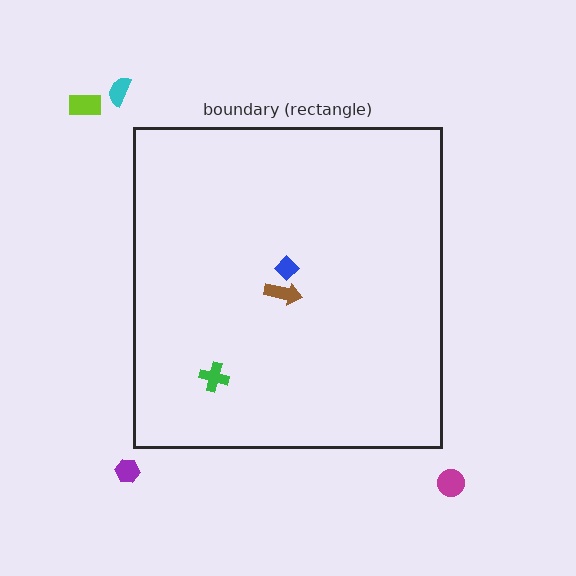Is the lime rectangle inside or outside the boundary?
Outside.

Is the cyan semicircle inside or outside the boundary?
Outside.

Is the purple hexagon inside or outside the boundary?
Outside.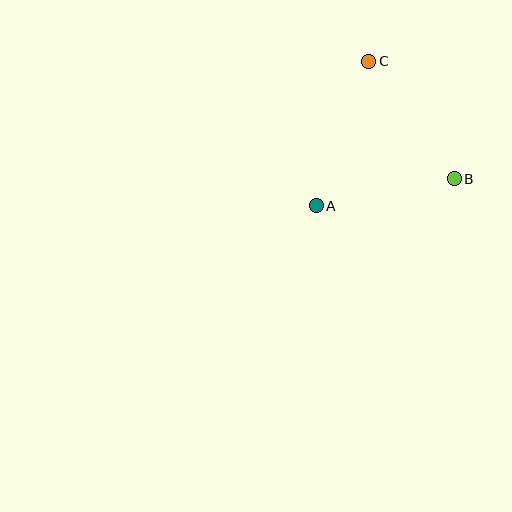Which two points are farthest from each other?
Points A and C are farthest from each other.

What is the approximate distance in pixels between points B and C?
The distance between B and C is approximately 145 pixels.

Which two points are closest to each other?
Points A and B are closest to each other.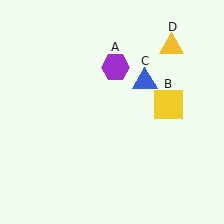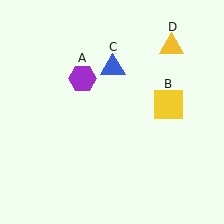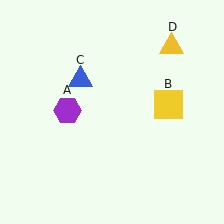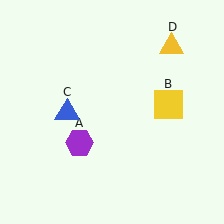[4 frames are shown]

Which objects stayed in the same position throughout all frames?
Yellow square (object B) and yellow triangle (object D) remained stationary.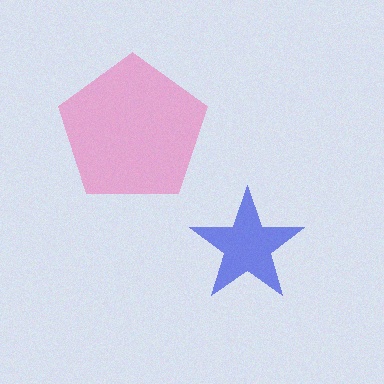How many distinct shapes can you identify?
There are 2 distinct shapes: a blue star, a pink pentagon.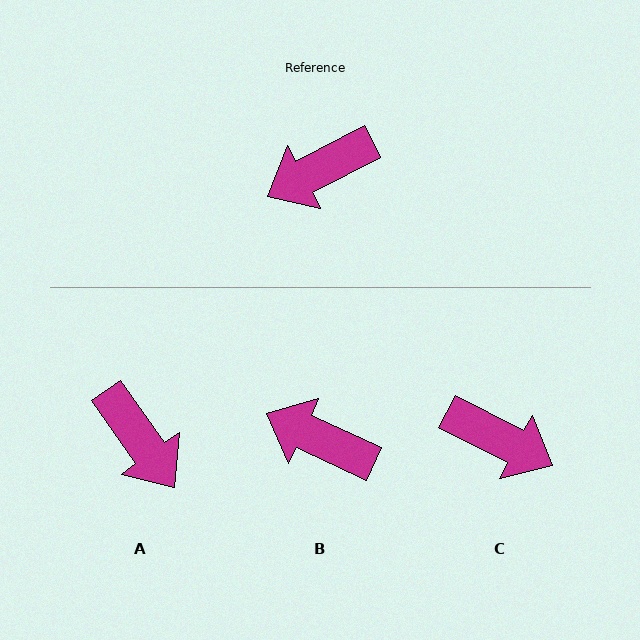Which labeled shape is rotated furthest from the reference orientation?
C, about 125 degrees away.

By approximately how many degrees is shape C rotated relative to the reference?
Approximately 125 degrees counter-clockwise.